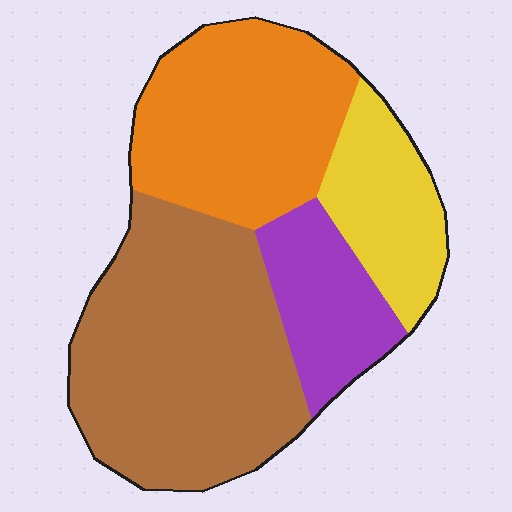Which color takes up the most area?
Brown, at roughly 40%.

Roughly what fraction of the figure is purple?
Purple takes up about one eighth (1/8) of the figure.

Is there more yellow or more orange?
Orange.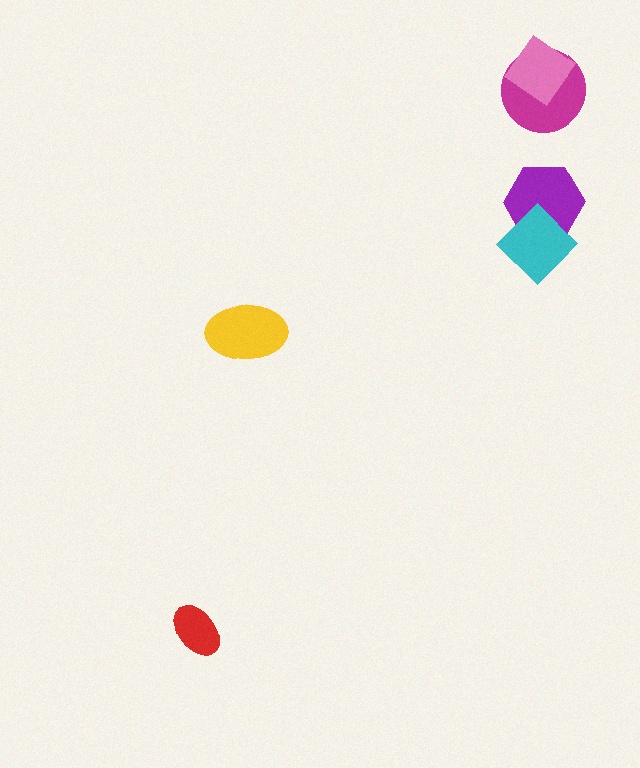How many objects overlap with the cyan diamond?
1 object overlaps with the cyan diamond.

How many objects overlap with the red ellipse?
0 objects overlap with the red ellipse.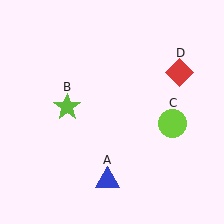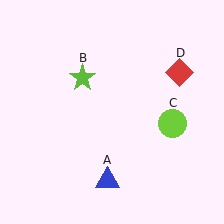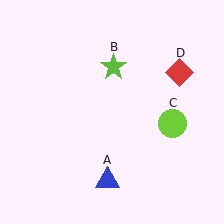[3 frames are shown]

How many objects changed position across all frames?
1 object changed position: lime star (object B).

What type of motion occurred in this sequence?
The lime star (object B) rotated clockwise around the center of the scene.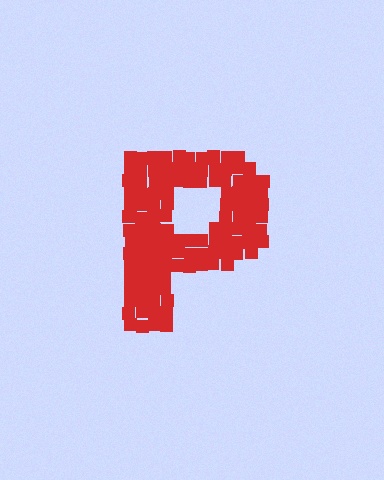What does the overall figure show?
The overall figure shows the letter P.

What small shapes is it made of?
It is made of small squares.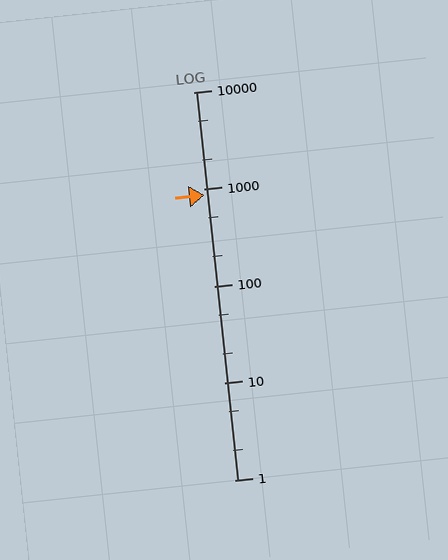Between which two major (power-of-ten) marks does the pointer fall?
The pointer is between 100 and 1000.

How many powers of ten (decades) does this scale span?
The scale spans 4 decades, from 1 to 10000.